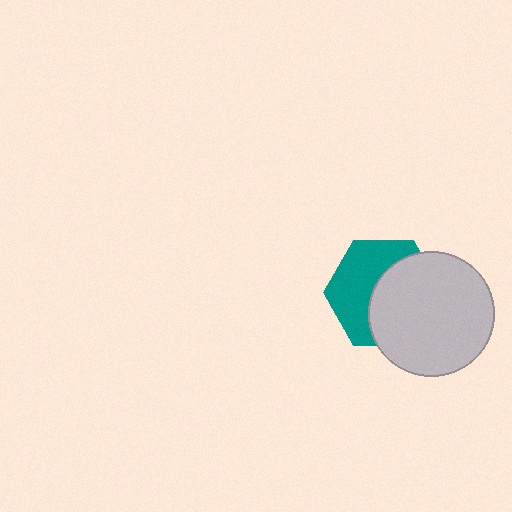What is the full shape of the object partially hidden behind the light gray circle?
The partially hidden object is a teal hexagon.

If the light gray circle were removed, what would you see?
You would see the complete teal hexagon.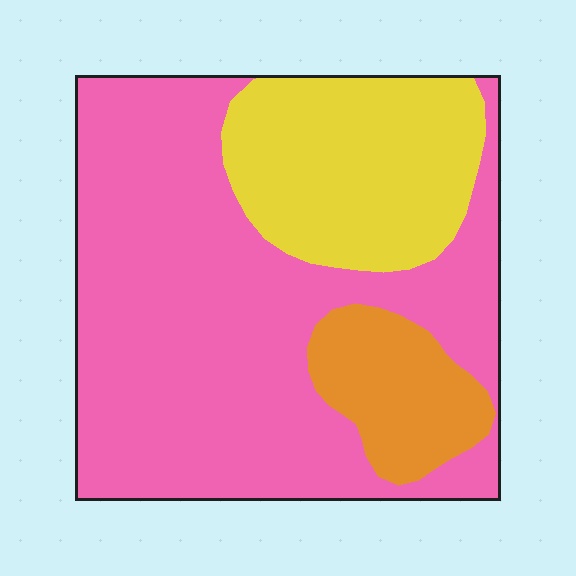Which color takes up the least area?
Orange, at roughly 10%.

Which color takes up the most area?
Pink, at roughly 65%.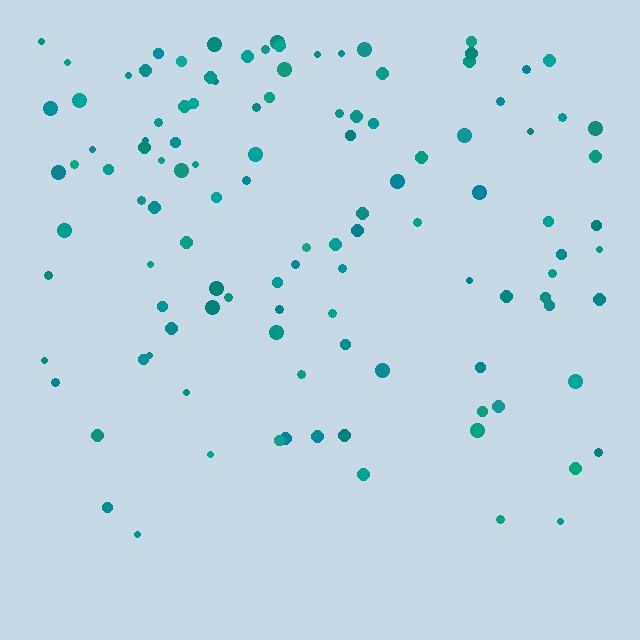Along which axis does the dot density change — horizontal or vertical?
Vertical.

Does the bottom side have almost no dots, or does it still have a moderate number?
Still a moderate number, just noticeably fewer than the top.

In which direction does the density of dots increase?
From bottom to top, with the top side densest.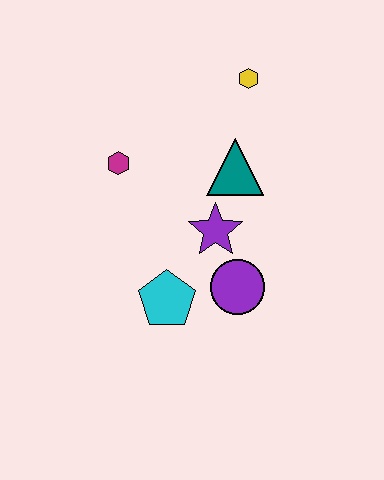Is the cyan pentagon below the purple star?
Yes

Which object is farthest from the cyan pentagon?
The yellow hexagon is farthest from the cyan pentagon.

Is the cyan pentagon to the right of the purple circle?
No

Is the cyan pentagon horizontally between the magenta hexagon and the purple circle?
Yes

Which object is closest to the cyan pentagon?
The purple circle is closest to the cyan pentagon.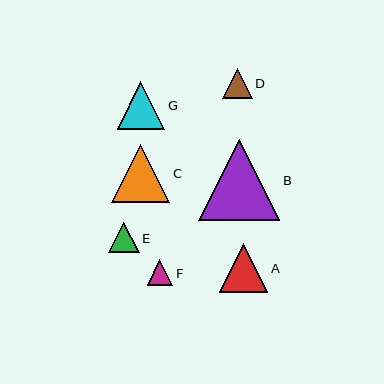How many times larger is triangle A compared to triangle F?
Triangle A is approximately 1.9 times the size of triangle F.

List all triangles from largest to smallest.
From largest to smallest: B, C, A, G, E, D, F.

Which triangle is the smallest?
Triangle F is the smallest with a size of approximately 26 pixels.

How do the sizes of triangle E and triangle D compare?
Triangle E and triangle D are approximately the same size.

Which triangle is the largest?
Triangle B is the largest with a size of approximately 81 pixels.